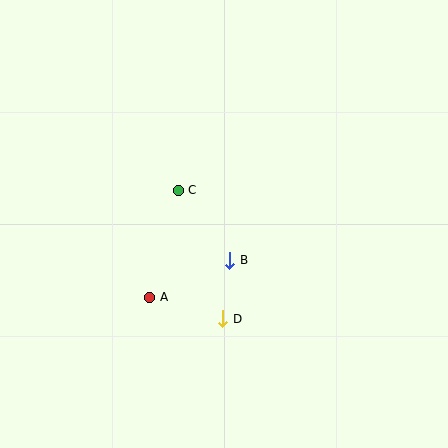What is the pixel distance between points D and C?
The distance between D and C is 136 pixels.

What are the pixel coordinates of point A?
Point A is at (150, 297).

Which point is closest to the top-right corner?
Point C is closest to the top-right corner.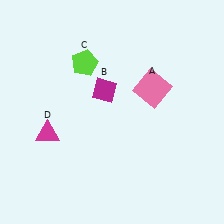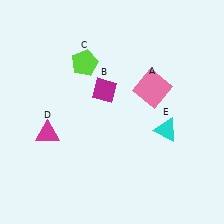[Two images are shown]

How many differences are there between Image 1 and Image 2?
There is 1 difference between the two images.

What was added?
A cyan triangle (E) was added in Image 2.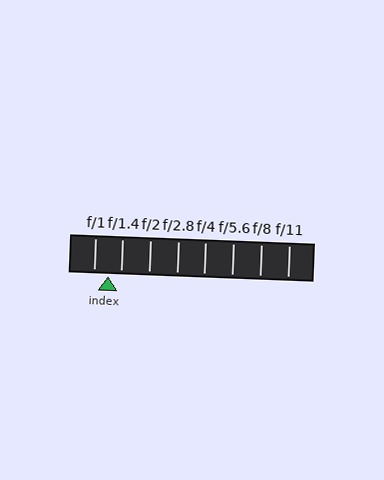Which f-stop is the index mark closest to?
The index mark is closest to f/1.4.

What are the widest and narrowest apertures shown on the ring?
The widest aperture shown is f/1 and the narrowest is f/11.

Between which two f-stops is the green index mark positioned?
The index mark is between f/1 and f/1.4.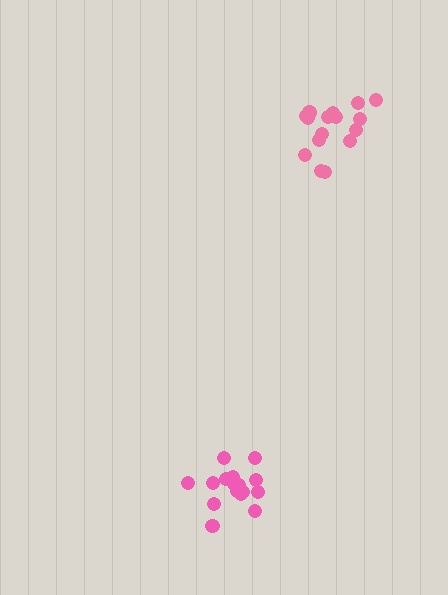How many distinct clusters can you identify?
There are 2 distinct clusters.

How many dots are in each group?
Group 1: 16 dots, Group 2: 16 dots (32 total).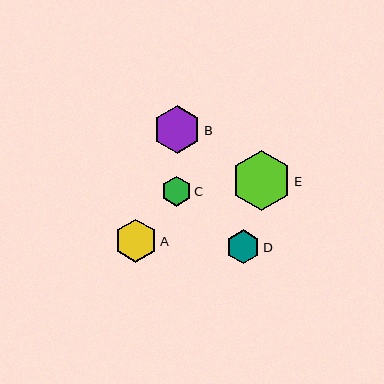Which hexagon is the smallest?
Hexagon C is the smallest with a size of approximately 29 pixels.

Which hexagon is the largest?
Hexagon E is the largest with a size of approximately 60 pixels.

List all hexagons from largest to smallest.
From largest to smallest: E, B, A, D, C.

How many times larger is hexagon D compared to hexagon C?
Hexagon D is approximately 1.1 times the size of hexagon C.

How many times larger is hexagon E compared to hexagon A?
Hexagon E is approximately 1.4 times the size of hexagon A.